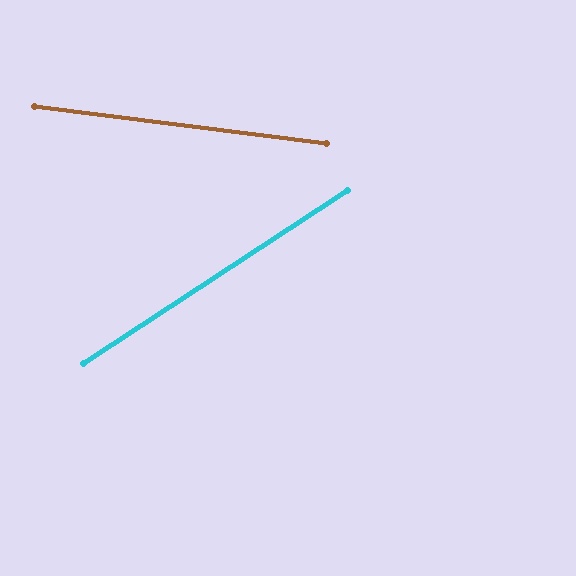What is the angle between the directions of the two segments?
Approximately 40 degrees.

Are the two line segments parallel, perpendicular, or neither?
Neither parallel nor perpendicular — they differ by about 40°.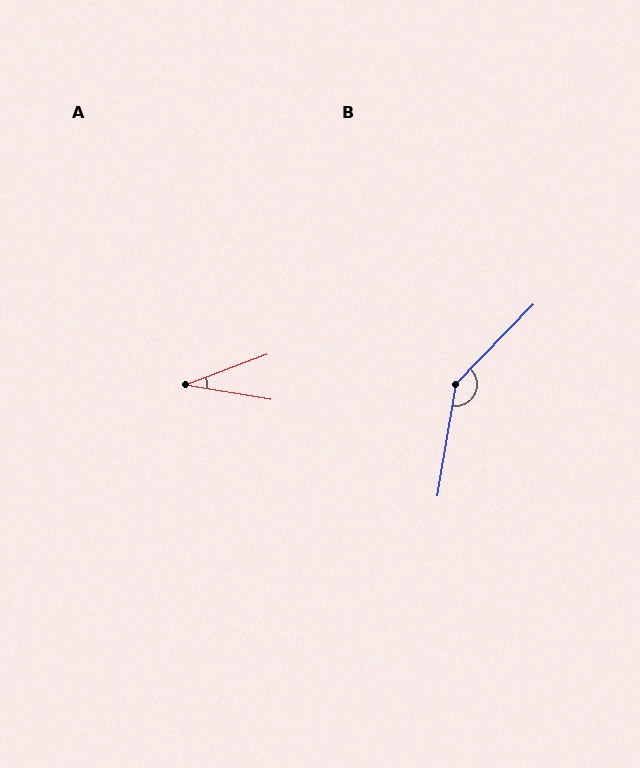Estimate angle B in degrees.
Approximately 145 degrees.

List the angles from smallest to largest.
A (30°), B (145°).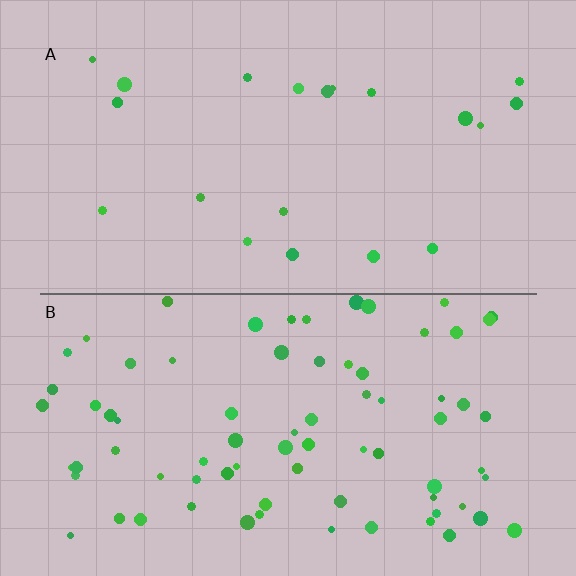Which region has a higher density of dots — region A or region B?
B (the bottom).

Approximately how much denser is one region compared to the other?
Approximately 3.7× — region B over region A.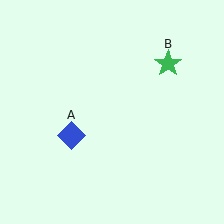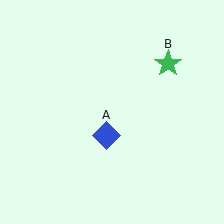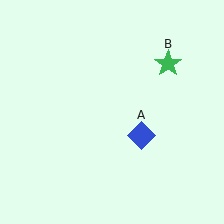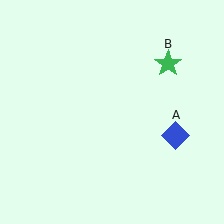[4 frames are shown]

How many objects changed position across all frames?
1 object changed position: blue diamond (object A).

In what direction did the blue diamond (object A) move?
The blue diamond (object A) moved right.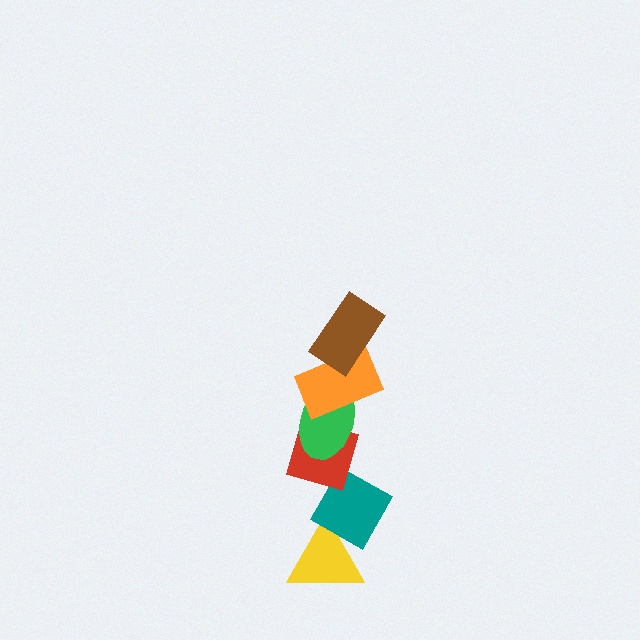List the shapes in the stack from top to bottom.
From top to bottom: the brown rectangle, the orange rectangle, the green ellipse, the red diamond, the teal diamond, the yellow triangle.